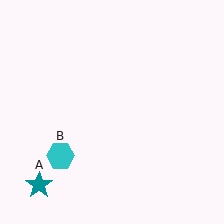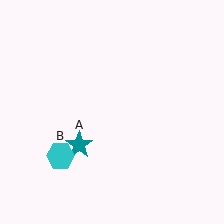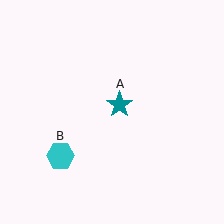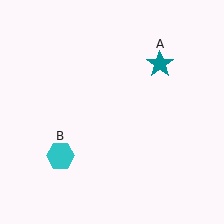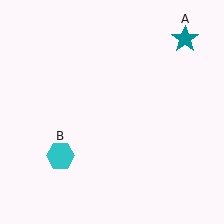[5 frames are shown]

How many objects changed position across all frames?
1 object changed position: teal star (object A).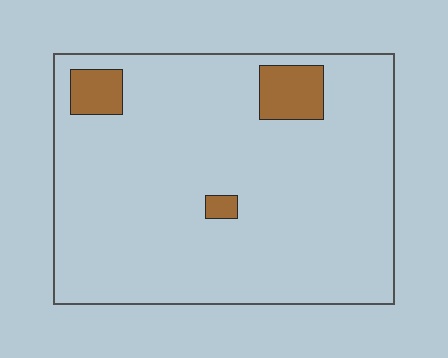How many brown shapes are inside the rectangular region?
3.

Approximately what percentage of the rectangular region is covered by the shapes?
Approximately 10%.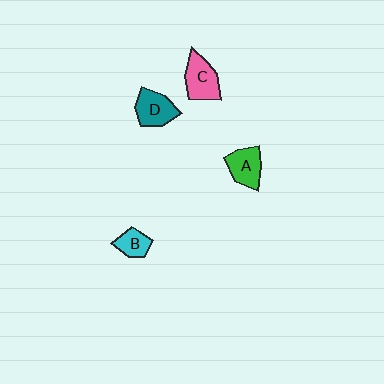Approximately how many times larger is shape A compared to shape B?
Approximately 1.4 times.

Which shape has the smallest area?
Shape B (cyan).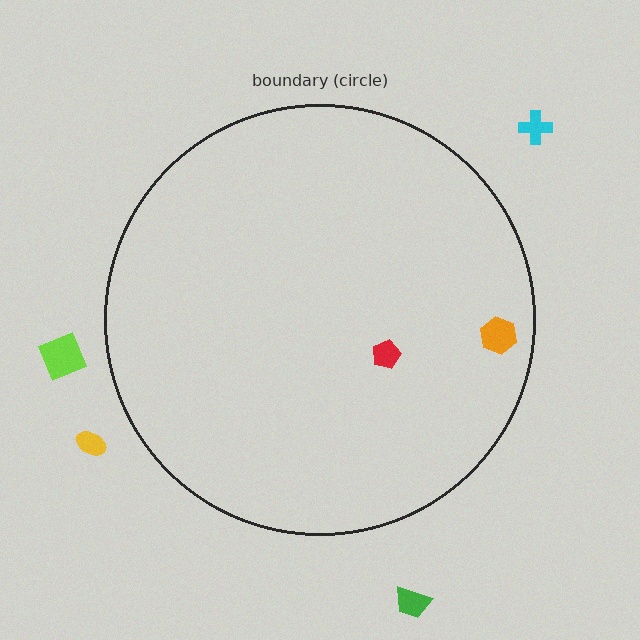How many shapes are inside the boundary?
2 inside, 4 outside.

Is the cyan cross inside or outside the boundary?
Outside.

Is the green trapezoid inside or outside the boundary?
Outside.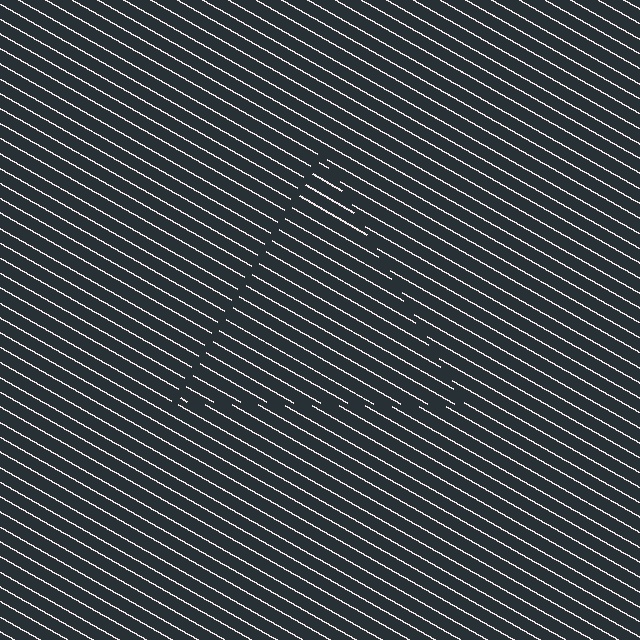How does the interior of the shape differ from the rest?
The interior of the shape contains the same grating, shifted by half a period — the contour is defined by the phase discontinuity where line-ends from the inner and outer gratings abut.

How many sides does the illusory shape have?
3 sides — the line-ends trace a triangle.